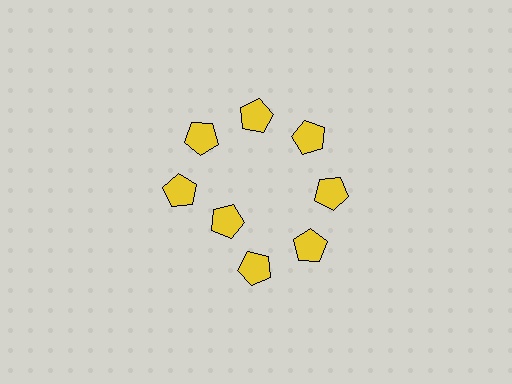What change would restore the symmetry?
The symmetry would be restored by moving it outward, back onto the ring so that all 8 pentagons sit at equal angles and equal distance from the center.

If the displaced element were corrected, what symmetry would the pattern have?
It would have 8-fold rotational symmetry — the pattern would map onto itself every 45 degrees.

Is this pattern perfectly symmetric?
No. The 8 yellow pentagons are arranged in a ring, but one element near the 8 o'clock position is pulled inward toward the center, breaking the 8-fold rotational symmetry.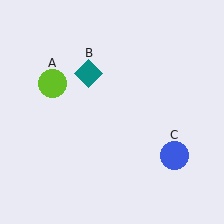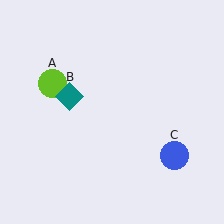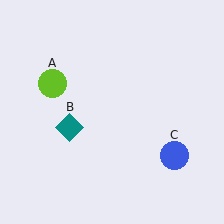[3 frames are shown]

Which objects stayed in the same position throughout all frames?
Lime circle (object A) and blue circle (object C) remained stationary.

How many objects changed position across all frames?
1 object changed position: teal diamond (object B).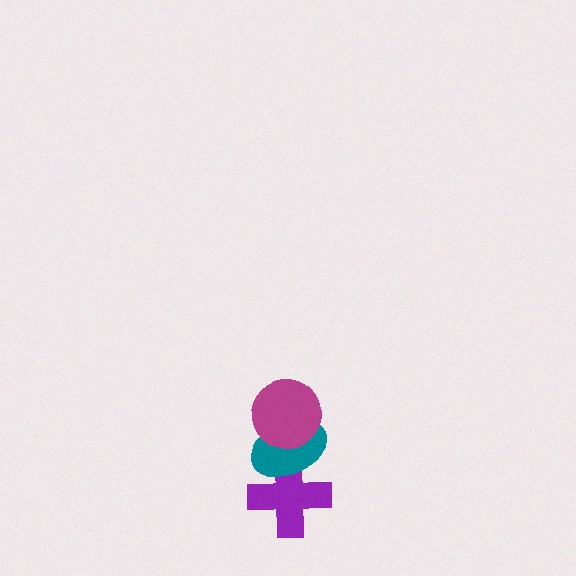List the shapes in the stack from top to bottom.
From top to bottom: the magenta circle, the teal ellipse, the purple cross.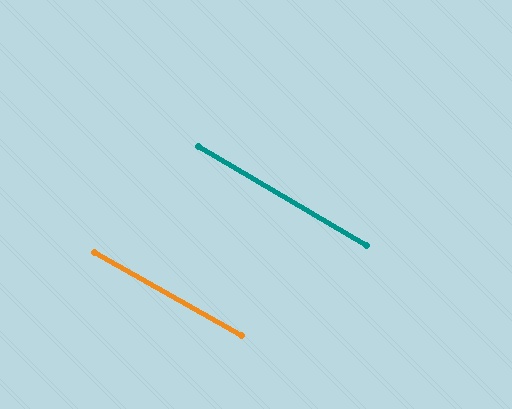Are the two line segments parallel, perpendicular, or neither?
Parallel — their directions differ by only 1.1°.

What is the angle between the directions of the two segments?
Approximately 1 degree.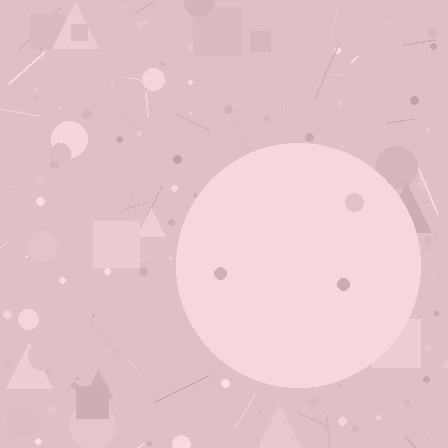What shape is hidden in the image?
A circle is hidden in the image.